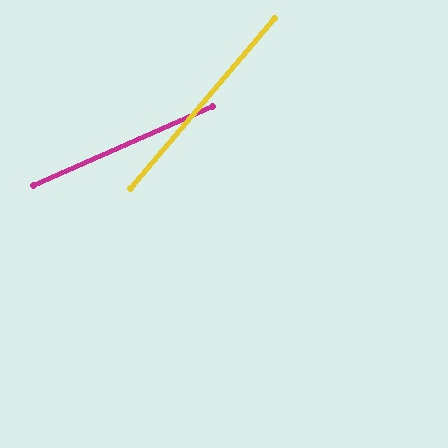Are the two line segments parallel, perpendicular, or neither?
Neither parallel nor perpendicular — they differ by about 26°.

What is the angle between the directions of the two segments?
Approximately 26 degrees.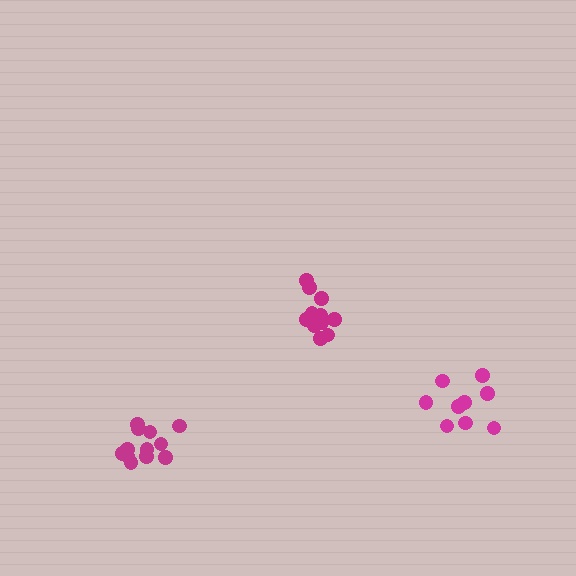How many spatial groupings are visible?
There are 3 spatial groupings.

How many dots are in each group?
Group 1: 11 dots, Group 2: 9 dots, Group 3: 12 dots (32 total).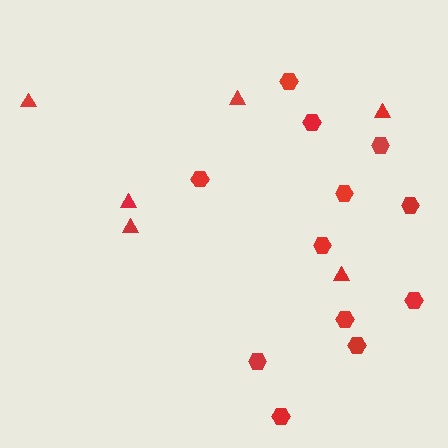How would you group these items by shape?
There are 2 groups: one group of triangles (6) and one group of hexagons (12).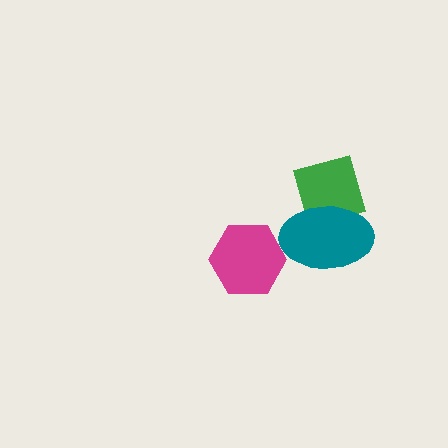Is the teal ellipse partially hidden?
No, no other shape covers it.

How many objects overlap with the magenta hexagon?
0 objects overlap with the magenta hexagon.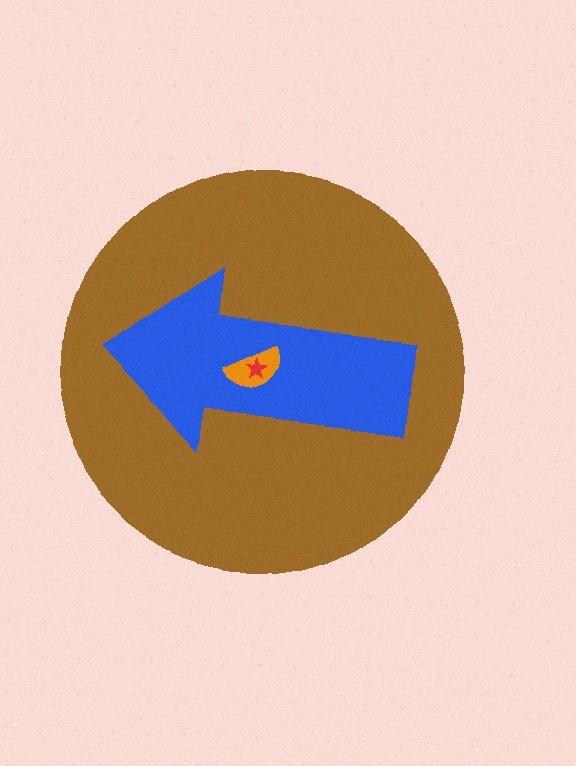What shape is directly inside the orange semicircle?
The red star.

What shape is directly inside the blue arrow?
The orange semicircle.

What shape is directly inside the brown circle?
The blue arrow.